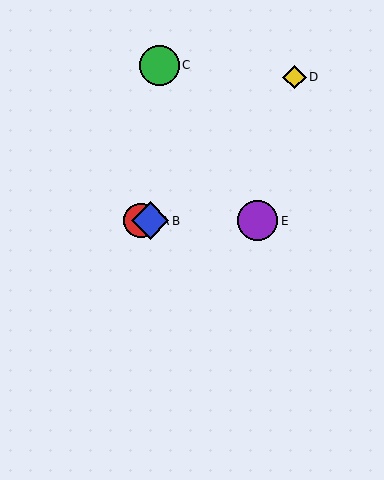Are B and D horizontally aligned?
No, B is at y≈221 and D is at y≈77.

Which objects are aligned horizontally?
Objects A, B, E are aligned horizontally.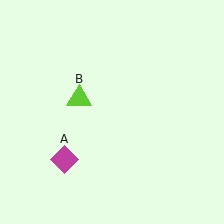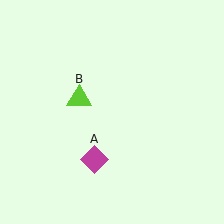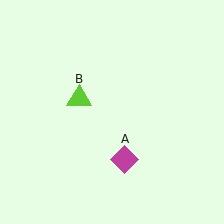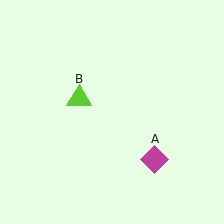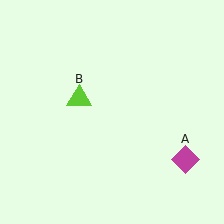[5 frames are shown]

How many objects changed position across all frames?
1 object changed position: magenta diamond (object A).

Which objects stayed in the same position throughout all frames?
Lime triangle (object B) remained stationary.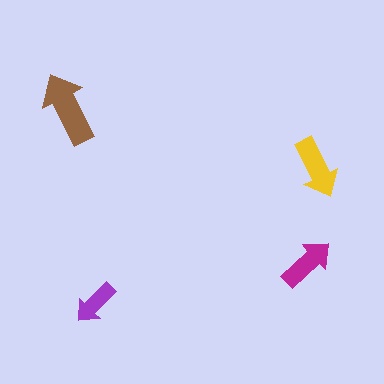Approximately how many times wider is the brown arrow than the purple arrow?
About 1.5 times wider.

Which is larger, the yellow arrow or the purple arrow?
The yellow one.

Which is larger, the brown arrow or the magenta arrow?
The brown one.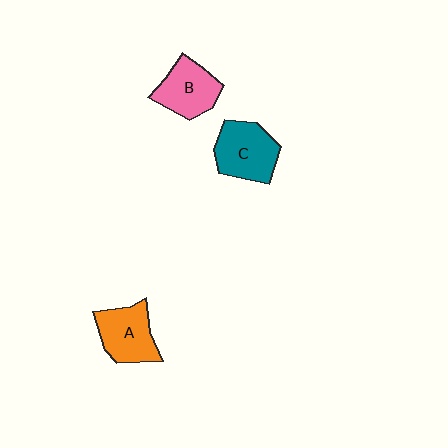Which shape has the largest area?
Shape C (teal).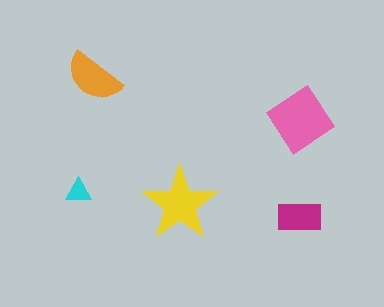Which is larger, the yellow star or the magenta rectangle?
The yellow star.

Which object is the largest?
The pink diamond.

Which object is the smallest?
The cyan triangle.